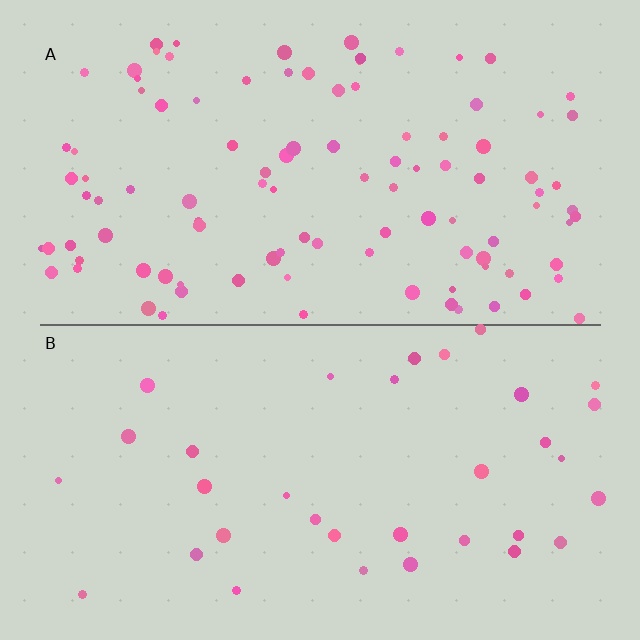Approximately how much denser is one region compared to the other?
Approximately 3.0× — region A over region B.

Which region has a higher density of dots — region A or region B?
A (the top).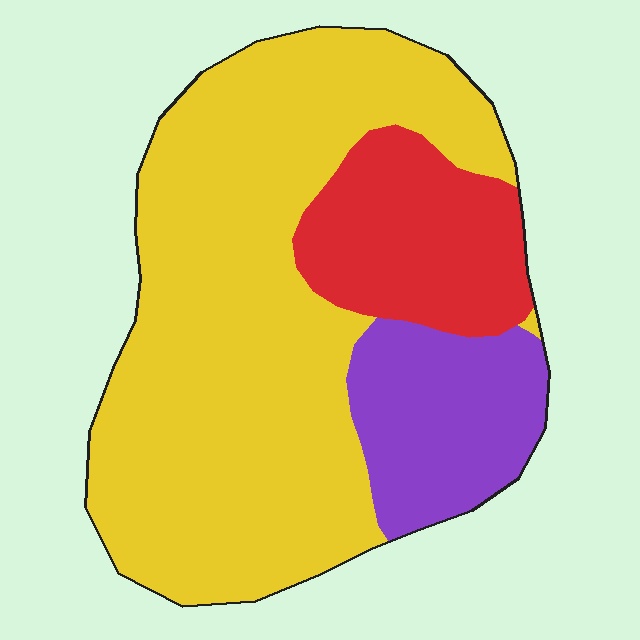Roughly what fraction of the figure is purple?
Purple takes up about one sixth (1/6) of the figure.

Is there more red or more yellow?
Yellow.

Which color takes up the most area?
Yellow, at roughly 65%.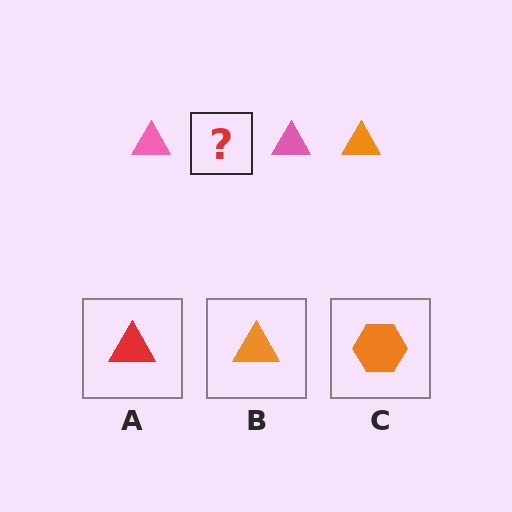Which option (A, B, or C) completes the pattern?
B.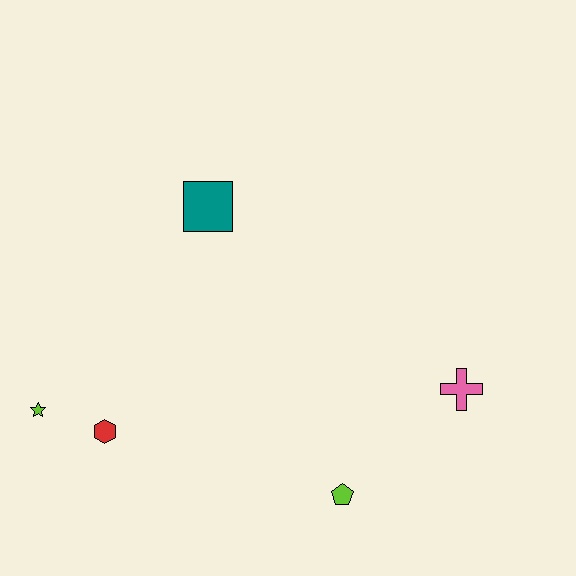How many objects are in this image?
There are 5 objects.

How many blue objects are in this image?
There are no blue objects.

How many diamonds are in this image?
There are no diamonds.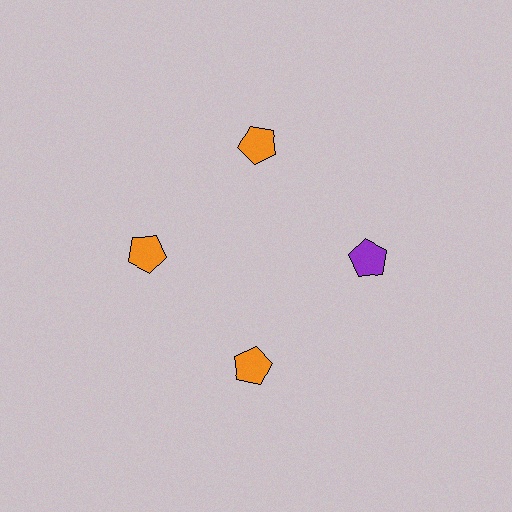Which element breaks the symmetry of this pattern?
The purple pentagon at roughly the 3 o'clock position breaks the symmetry. All other shapes are orange pentagons.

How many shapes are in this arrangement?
There are 4 shapes arranged in a ring pattern.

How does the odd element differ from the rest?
It has a different color: purple instead of orange.